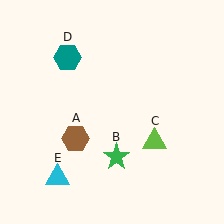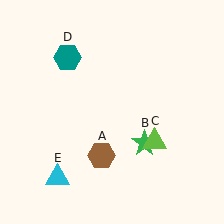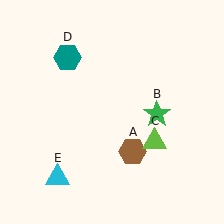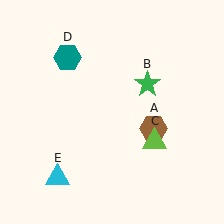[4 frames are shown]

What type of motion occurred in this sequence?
The brown hexagon (object A), green star (object B) rotated counterclockwise around the center of the scene.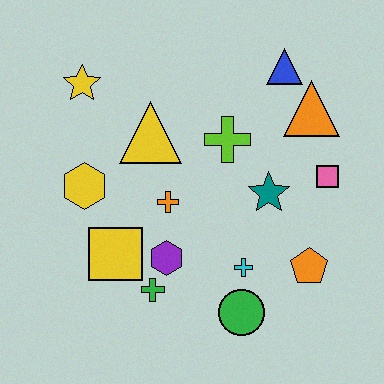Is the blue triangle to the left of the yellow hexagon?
No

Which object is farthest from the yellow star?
The orange pentagon is farthest from the yellow star.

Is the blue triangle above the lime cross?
Yes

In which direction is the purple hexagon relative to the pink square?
The purple hexagon is to the left of the pink square.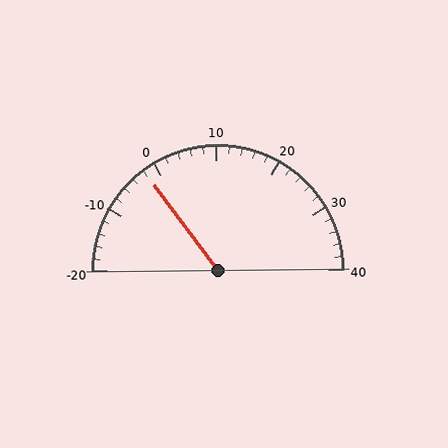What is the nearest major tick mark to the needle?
The nearest major tick mark is 0.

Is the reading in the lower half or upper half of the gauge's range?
The reading is in the lower half of the range (-20 to 40).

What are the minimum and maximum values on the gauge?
The gauge ranges from -20 to 40.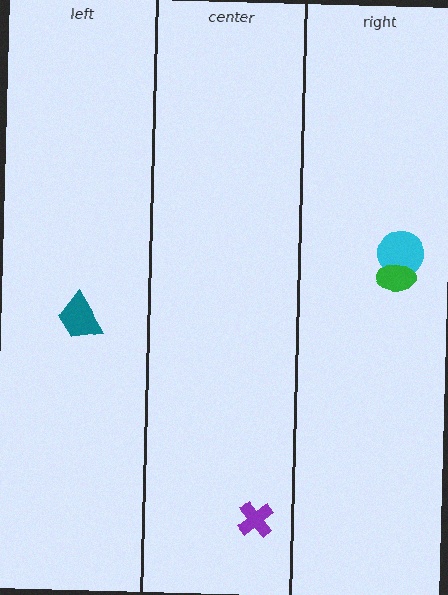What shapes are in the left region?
The teal trapezoid.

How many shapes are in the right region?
2.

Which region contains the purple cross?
The center region.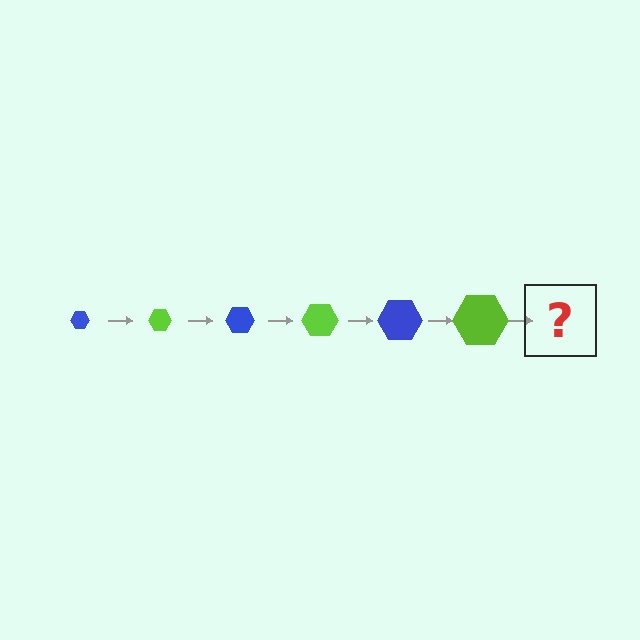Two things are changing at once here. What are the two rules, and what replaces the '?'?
The two rules are that the hexagon grows larger each step and the color cycles through blue and lime. The '?' should be a blue hexagon, larger than the previous one.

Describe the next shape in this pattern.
It should be a blue hexagon, larger than the previous one.